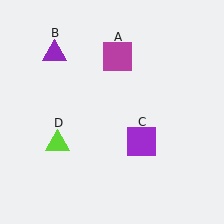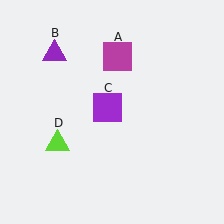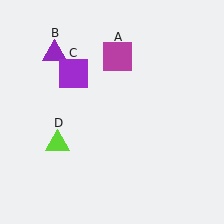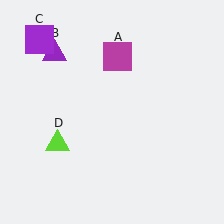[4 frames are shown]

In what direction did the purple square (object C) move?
The purple square (object C) moved up and to the left.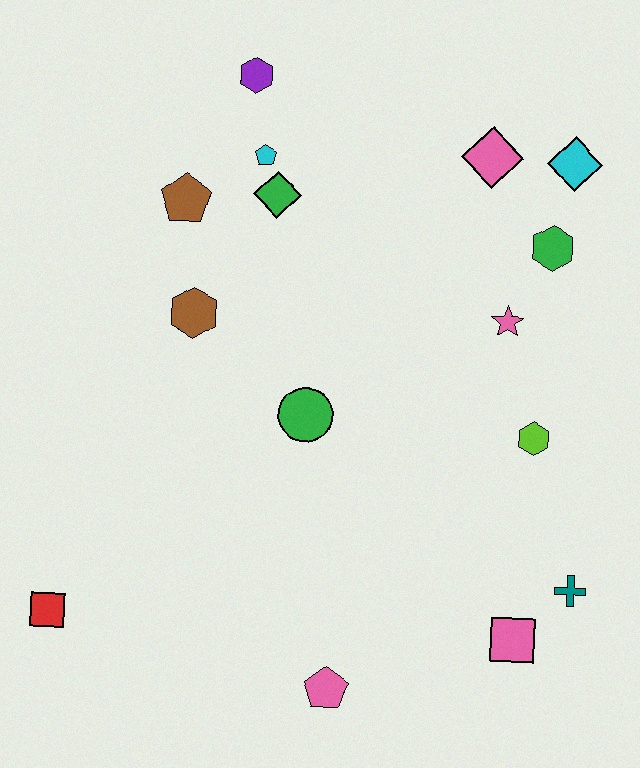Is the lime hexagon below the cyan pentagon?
Yes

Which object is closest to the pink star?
The green hexagon is closest to the pink star.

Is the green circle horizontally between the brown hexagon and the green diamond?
No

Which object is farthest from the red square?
The cyan diamond is farthest from the red square.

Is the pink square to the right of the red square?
Yes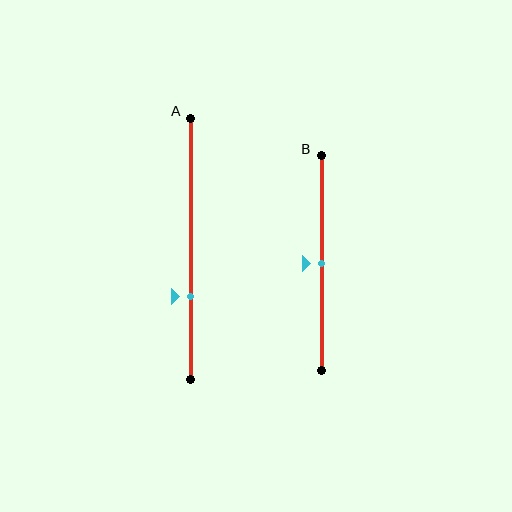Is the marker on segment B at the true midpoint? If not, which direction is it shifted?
Yes, the marker on segment B is at the true midpoint.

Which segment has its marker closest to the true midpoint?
Segment B has its marker closest to the true midpoint.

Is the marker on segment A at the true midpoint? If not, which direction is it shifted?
No, the marker on segment A is shifted downward by about 18% of the segment length.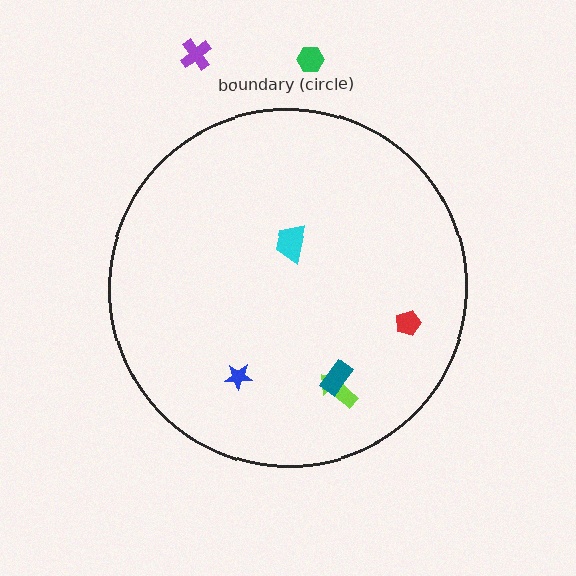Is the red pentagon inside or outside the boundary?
Inside.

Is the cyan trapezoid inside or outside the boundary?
Inside.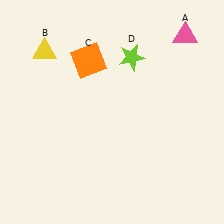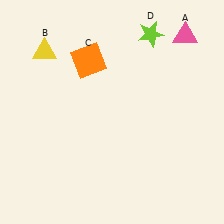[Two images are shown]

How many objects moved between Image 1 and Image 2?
1 object moved between the two images.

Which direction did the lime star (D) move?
The lime star (D) moved up.